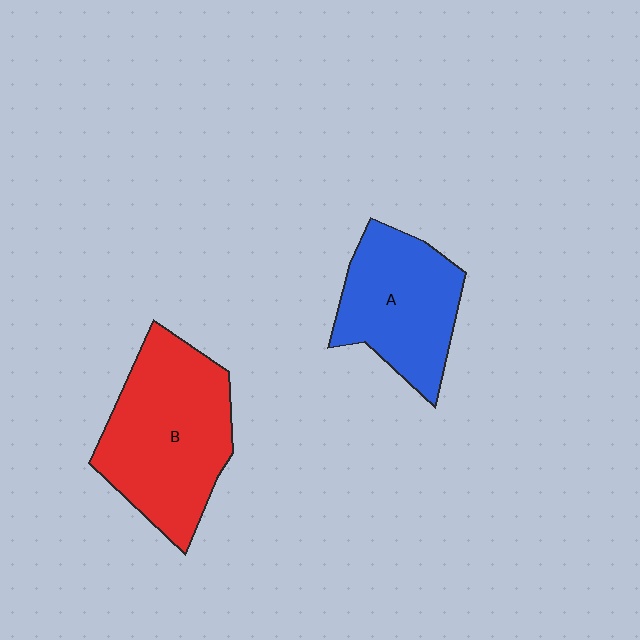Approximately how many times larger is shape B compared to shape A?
Approximately 1.3 times.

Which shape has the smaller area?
Shape A (blue).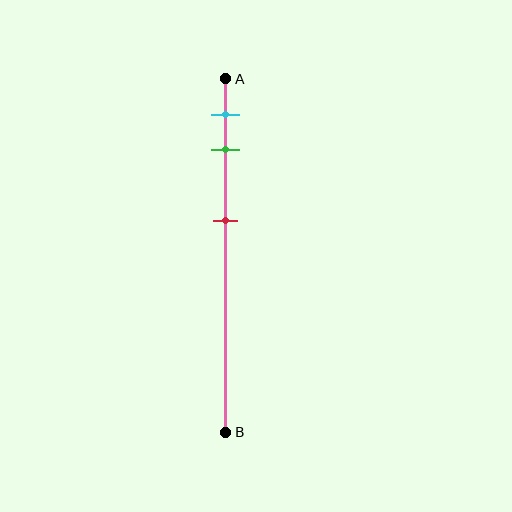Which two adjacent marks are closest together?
The cyan and green marks are the closest adjacent pair.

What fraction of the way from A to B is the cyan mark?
The cyan mark is approximately 10% (0.1) of the way from A to B.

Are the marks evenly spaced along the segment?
No, the marks are not evenly spaced.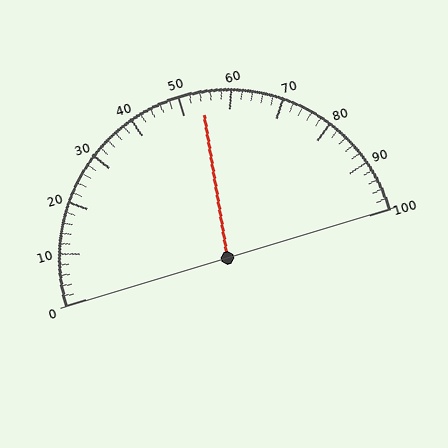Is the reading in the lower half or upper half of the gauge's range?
The reading is in the upper half of the range (0 to 100).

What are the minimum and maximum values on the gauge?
The gauge ranges from 0 to 100.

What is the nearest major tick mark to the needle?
The nearest major tick mark is 50.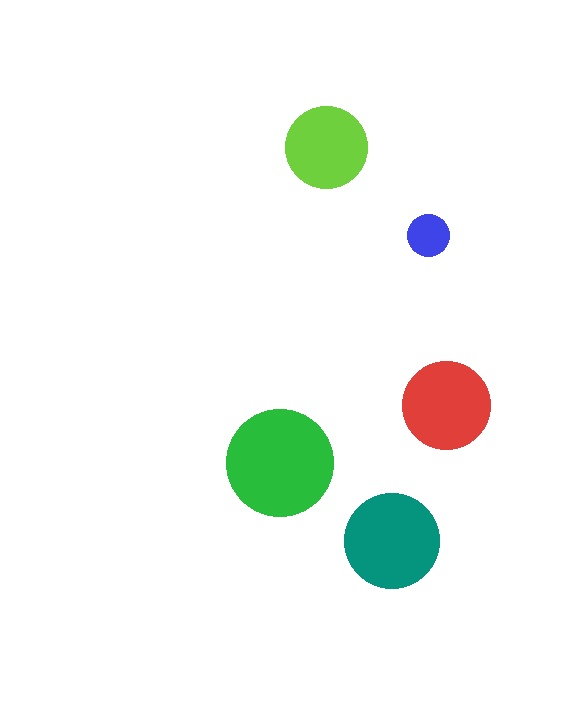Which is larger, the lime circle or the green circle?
The green one.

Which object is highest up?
The lime circle is topmost.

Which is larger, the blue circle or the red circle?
The red one.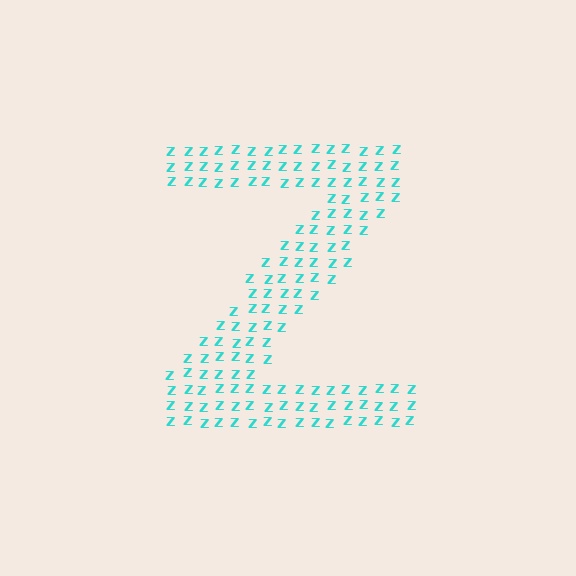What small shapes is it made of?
It is made of small letter Z's.